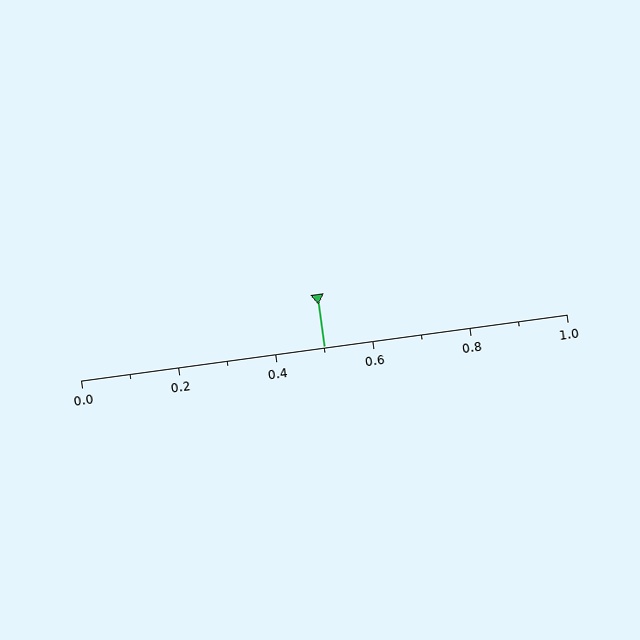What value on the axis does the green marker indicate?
The marker indicates approximately 0.5.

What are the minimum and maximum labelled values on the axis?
The axis runs from 0.0 to 1.0.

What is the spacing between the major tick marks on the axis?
The major ticks are spaced 0.2 apart.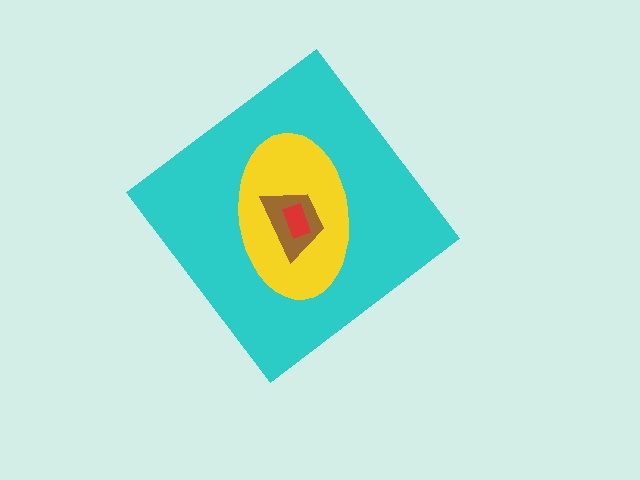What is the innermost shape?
The red rectangle.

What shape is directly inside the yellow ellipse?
The brown trapezoid.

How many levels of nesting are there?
4.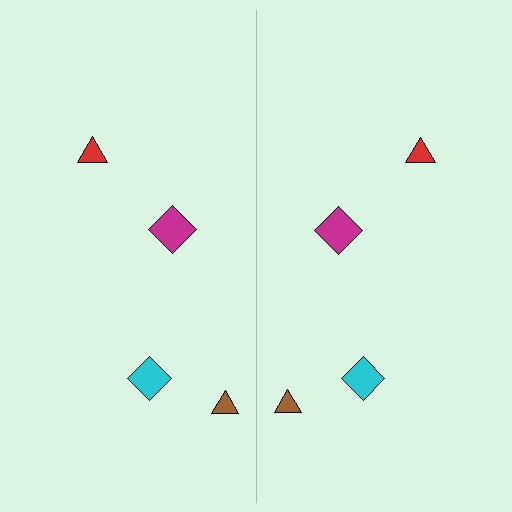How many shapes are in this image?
There are 8 shapes in this image.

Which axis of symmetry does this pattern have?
The pattern has a vertical axis of symmetry running through the center of the image.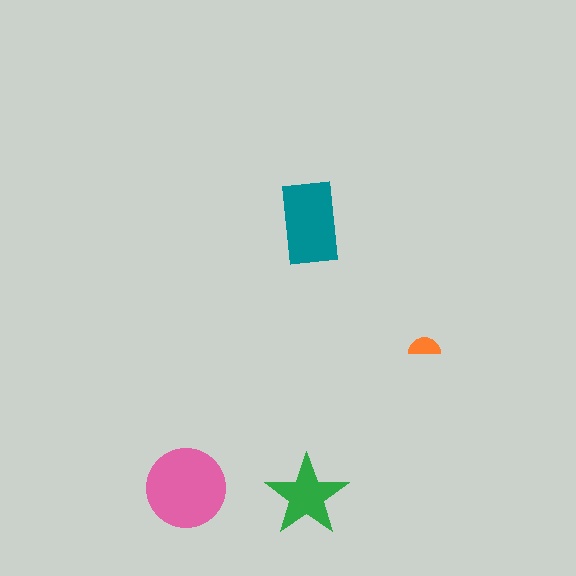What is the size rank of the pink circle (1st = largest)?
1st.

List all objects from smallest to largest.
The orange semicircle, the green star, the teal rectangle, the pink circle.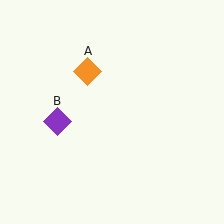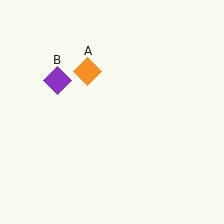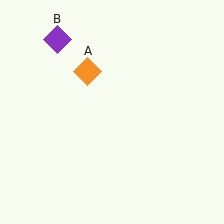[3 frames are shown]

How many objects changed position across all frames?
1 object changed position: purple diamond (object B).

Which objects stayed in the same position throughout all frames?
Orange diamond (object A) remained stationary.